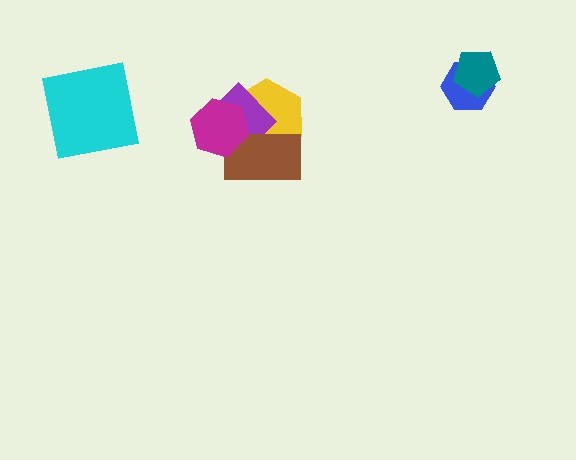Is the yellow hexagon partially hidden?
Yes, it is partially covered by another shape.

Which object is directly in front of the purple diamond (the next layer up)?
The brown rectangle is directly in front of the purple diamond.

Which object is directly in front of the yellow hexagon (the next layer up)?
The purple diamond is directly in front of the yellow hexagon.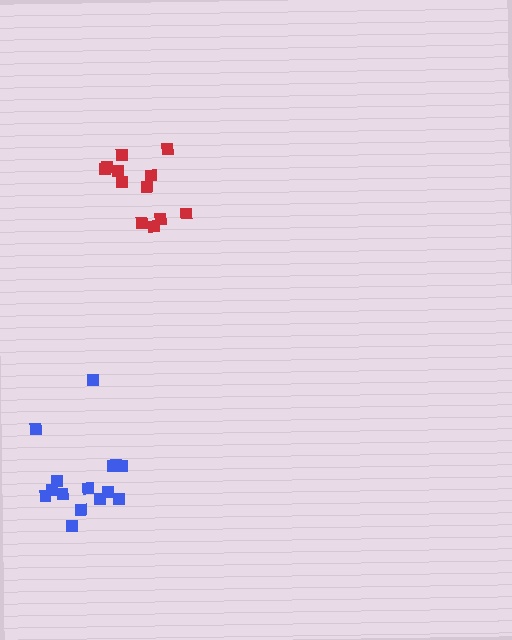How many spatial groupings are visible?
There are 2 spatial groupings.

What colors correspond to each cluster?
The clusters are colored: blue, red.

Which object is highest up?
The red cluster is topmost.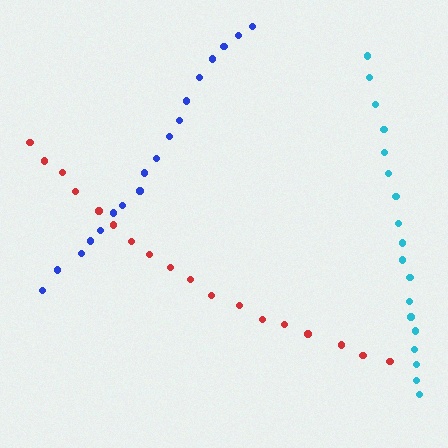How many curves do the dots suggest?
There are 3 distinct paths.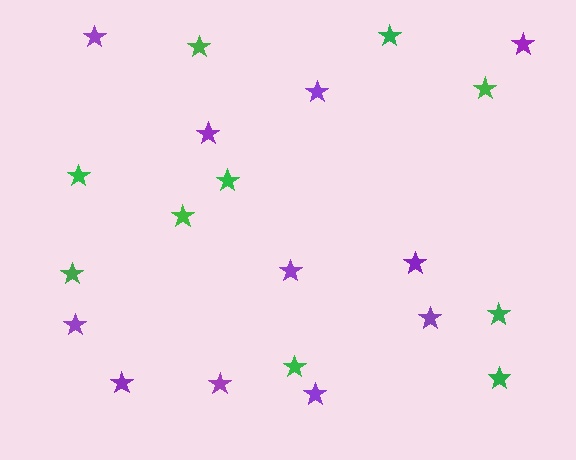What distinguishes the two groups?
There are 2 groups: one group of green stars (10) and one group of purple stars (11).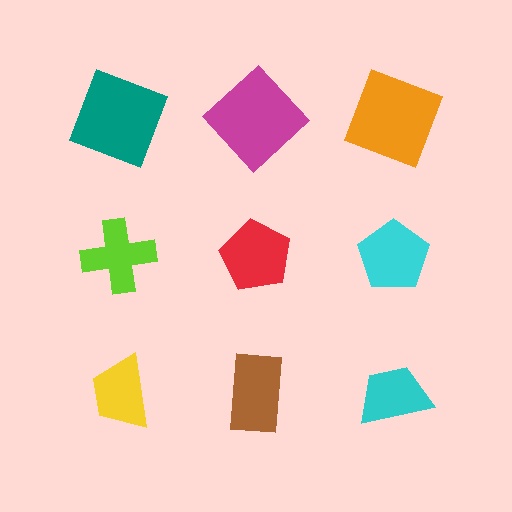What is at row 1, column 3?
An orange square.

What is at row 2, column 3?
A cyan pentagon.